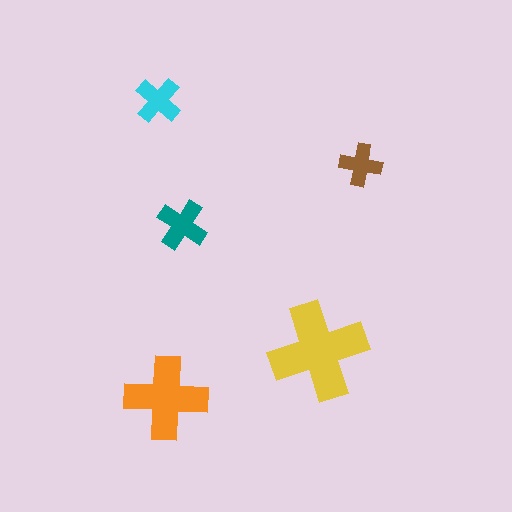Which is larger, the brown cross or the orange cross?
The orange one.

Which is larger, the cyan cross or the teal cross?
The teal one.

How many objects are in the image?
There are 5 objects in the image.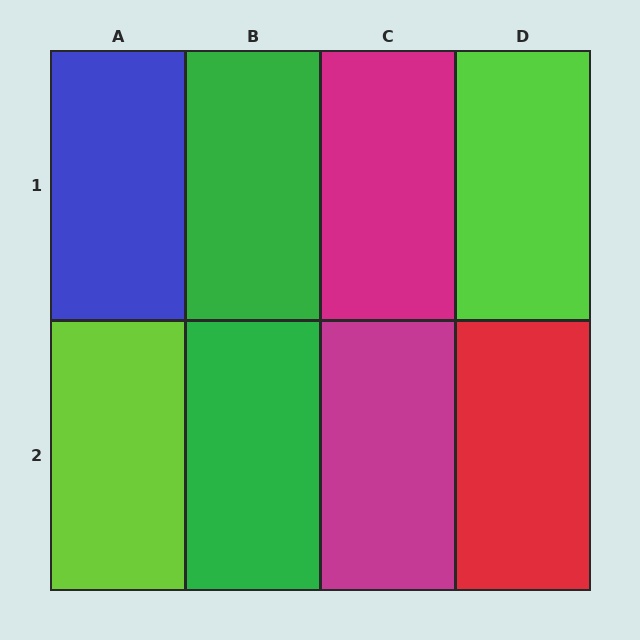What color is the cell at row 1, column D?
Lime.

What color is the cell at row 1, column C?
Magenta.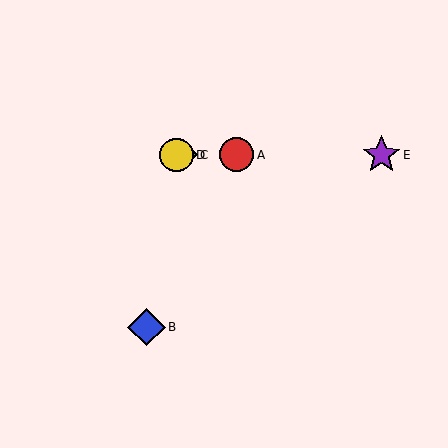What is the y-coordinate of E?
Object E is at y≈155.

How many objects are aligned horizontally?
4 objects (A, C, D, E) are aligned horizontally.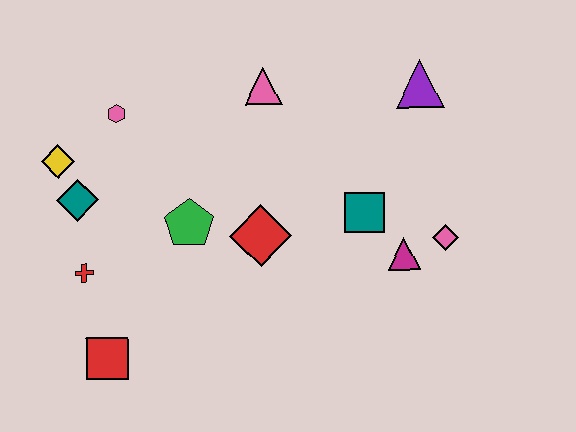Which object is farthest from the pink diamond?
The yellow diamond is farthest from the pink diamond.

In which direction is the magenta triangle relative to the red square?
The magenta triangle is to the right of the red square.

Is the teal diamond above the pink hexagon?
No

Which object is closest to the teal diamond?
The yellow diamond is closest to the teal diamond.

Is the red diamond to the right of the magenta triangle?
No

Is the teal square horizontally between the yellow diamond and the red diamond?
No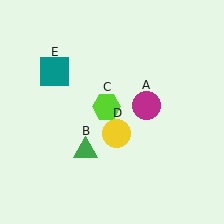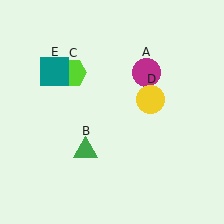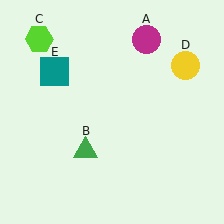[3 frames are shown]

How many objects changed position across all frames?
3 objects changed position: magenta circle (object A), lime hexagon (object C), yellow circle (object D).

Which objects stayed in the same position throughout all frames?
Green triangle (object B) and teal square (object E) remained stationary.